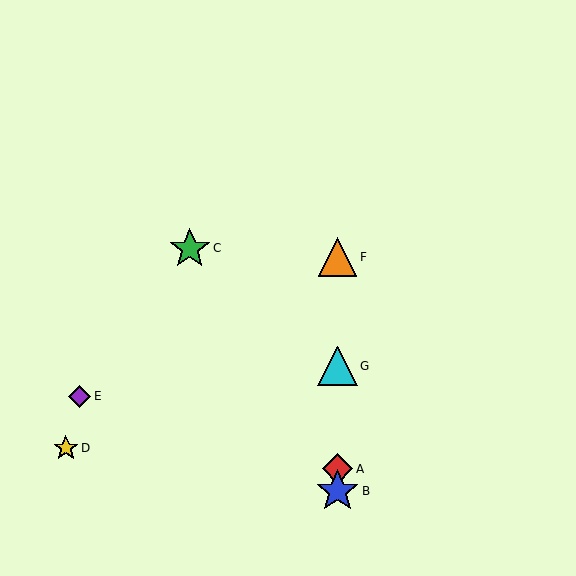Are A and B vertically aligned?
Yes, both are at x≈338.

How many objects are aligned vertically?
4 objects (A, B, F, G) are aligned vertically.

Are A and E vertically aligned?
No, A is at x≈338 and E is at x≈80.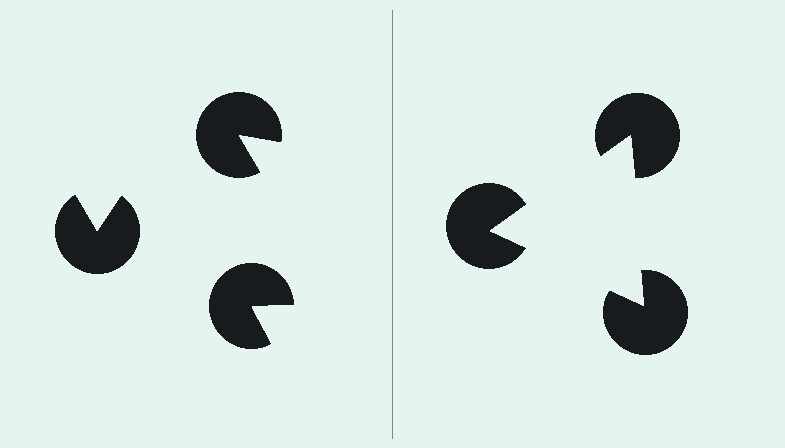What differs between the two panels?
The pac-man discs are positioned identically on both sides; only the wedge orientations differ. On the right they align to a triangle; on the left they are misaligned.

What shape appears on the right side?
An illusory triangle.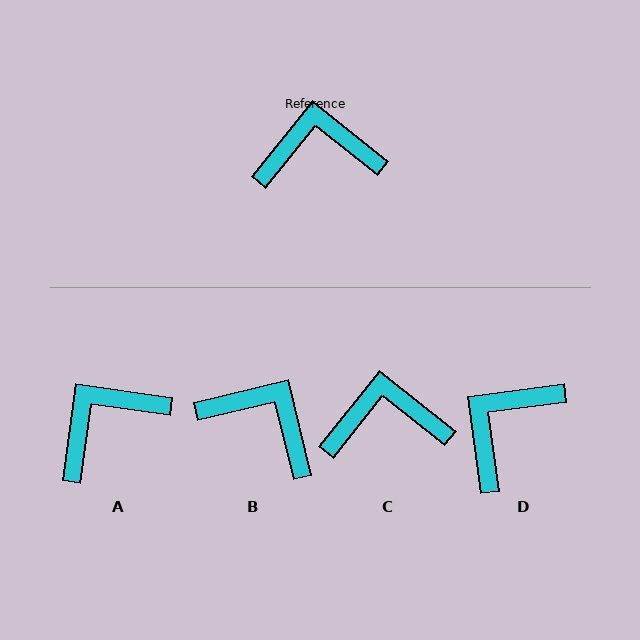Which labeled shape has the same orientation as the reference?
C.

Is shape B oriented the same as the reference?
No, it is off by about 38 degrees.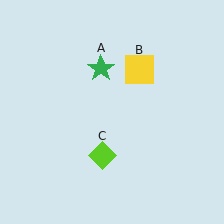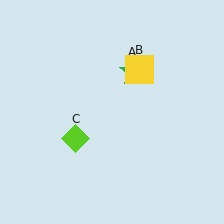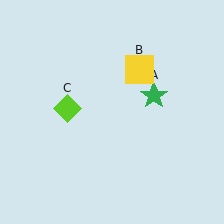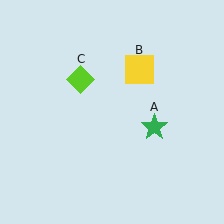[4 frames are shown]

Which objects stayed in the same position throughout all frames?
Yellow square (object B) remained stationary.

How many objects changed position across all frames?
2 objects changed position: green star (object A), lime diamond (object C).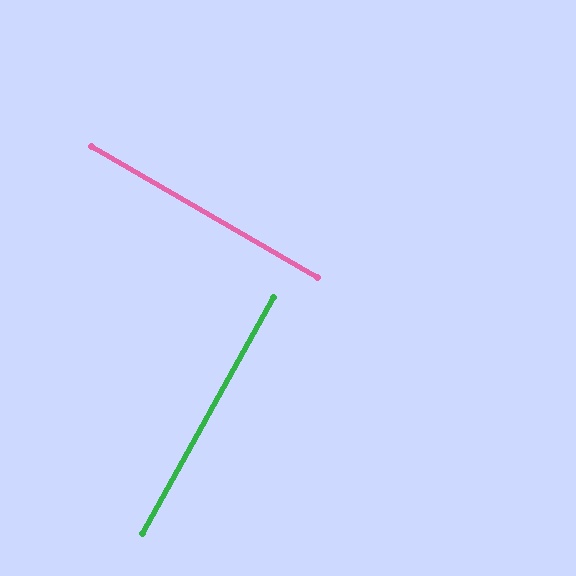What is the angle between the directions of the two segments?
Approximately 89 degrees.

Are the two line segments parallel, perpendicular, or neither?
Perpendicular — they meet at approximately 89°.